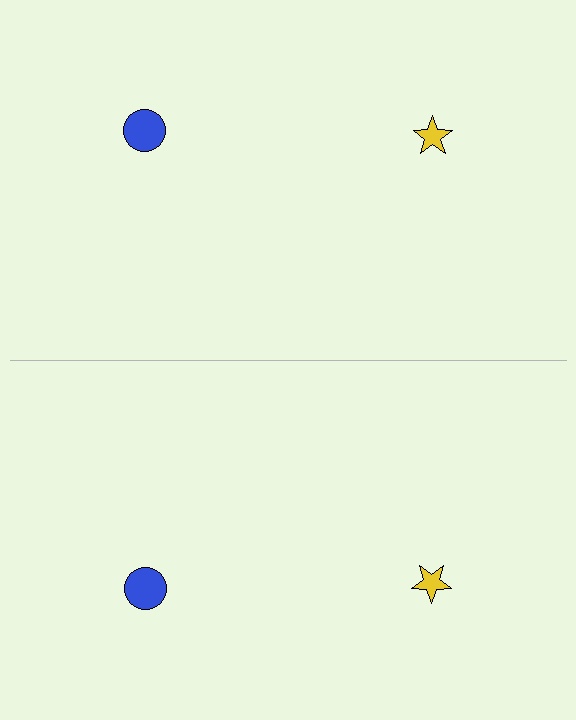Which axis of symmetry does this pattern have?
The pattern has a horizontal axis of symmetry running through the center of the image.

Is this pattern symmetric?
Yes, this pattern has bilateral (reflection) symmetry.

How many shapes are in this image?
There are 4 shapes in this image.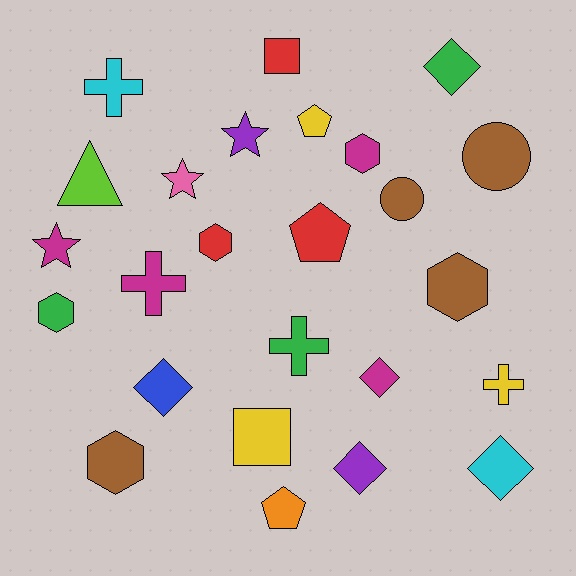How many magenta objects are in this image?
There are 4 magenta objects.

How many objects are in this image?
There are 25 objects.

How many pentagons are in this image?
There are 3 pentagons.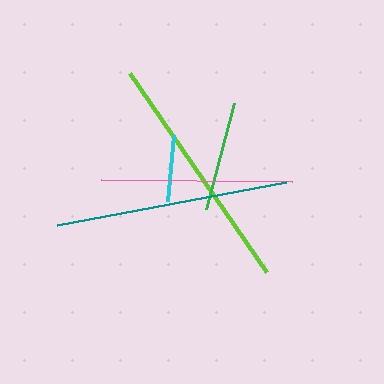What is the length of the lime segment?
The lime segment is approximately 241 pixels long.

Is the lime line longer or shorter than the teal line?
The lime line is longer than the teal line.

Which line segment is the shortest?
The cyan line is the shortest at approximately 67 pixels.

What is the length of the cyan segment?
The cyan segment is approximately 67 pixels long.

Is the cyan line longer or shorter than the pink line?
The pink line is longer than the cyan line.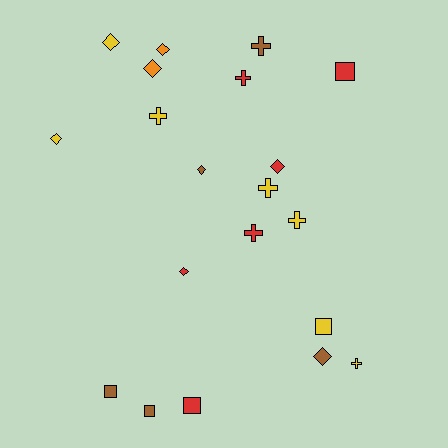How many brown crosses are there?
There is 1 brown cross.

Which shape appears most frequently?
Diamond, with 8 objects.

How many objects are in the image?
There are 20 objects.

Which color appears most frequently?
Yellow, with 7 objects.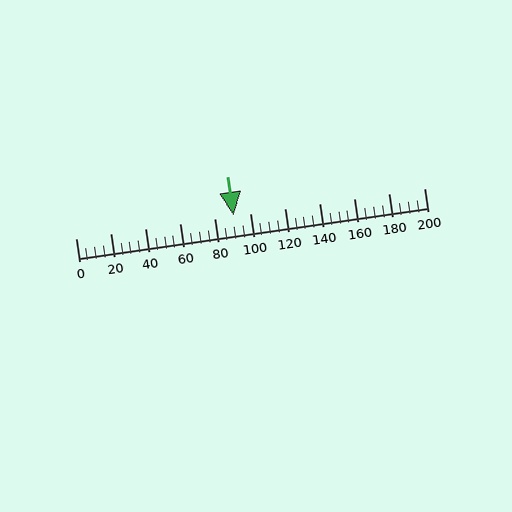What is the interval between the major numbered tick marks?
The major tick marks are spaced 20 units apart.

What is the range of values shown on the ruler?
The ruler shows values from 0 to 200.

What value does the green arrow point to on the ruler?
The green arrow points to approximately 91.